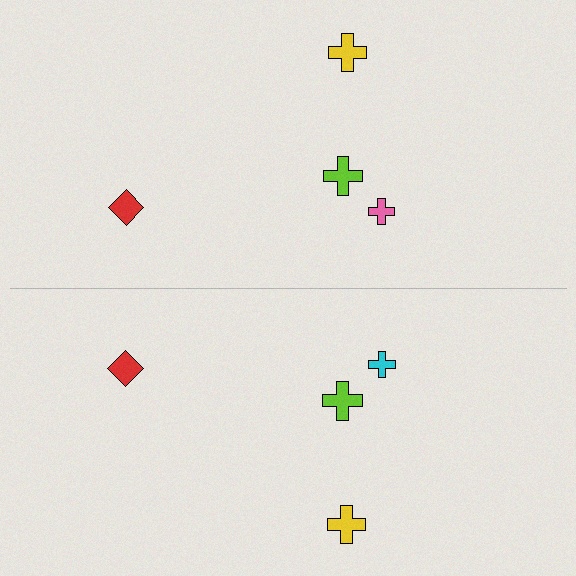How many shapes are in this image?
There are 8 shapes in this image.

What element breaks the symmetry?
The cyan cross on the bottom side breaks the symmetry — its mirror counterpart is pink.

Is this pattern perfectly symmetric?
No, the pattern is not perfectly symmetric. The cyan cross on the bottom side breaks the symmetry — its mirror counterpart is pink.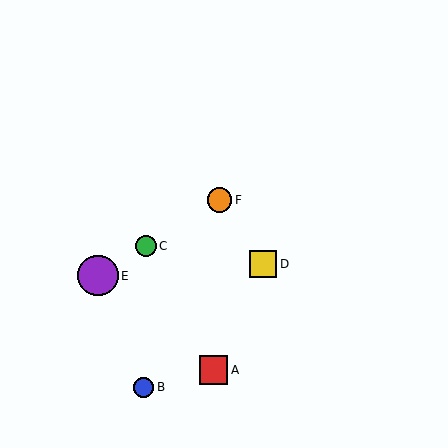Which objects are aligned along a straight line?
Objects C, E, F are aligned along a straight line.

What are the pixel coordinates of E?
Object E is at (98, 276).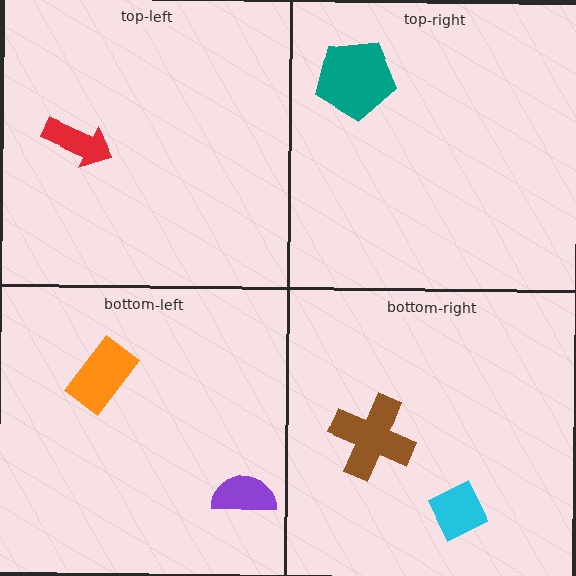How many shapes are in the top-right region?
1.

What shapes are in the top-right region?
The teal pentagon.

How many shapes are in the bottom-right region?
2.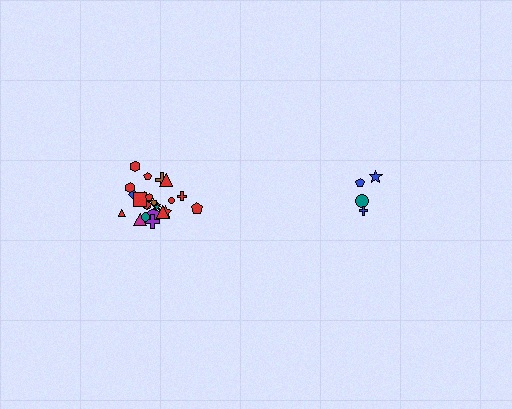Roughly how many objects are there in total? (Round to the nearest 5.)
Roughly 30 objects in total.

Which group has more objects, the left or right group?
The left group.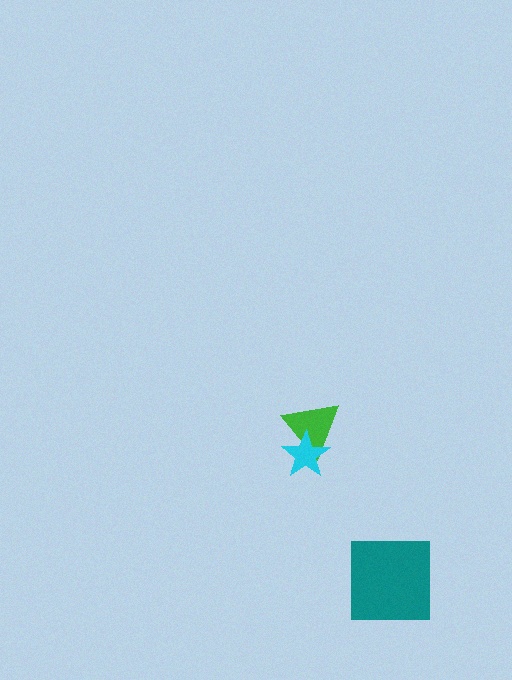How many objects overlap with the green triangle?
1 object overlaps with the green triangle.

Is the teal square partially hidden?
No, no other shape covers it.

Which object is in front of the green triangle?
The cyan star is in front of the green triangle.